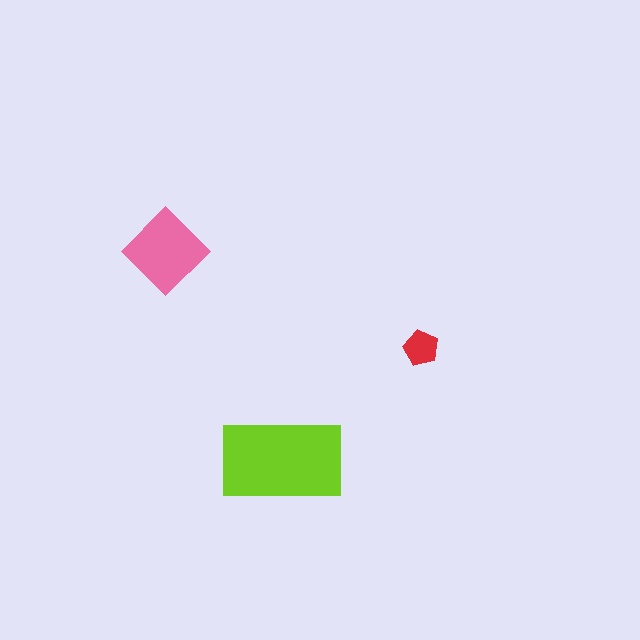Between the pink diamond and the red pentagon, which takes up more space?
The pink diamond.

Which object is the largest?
The lime rectangle.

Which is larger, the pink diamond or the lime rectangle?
The lime rectangle.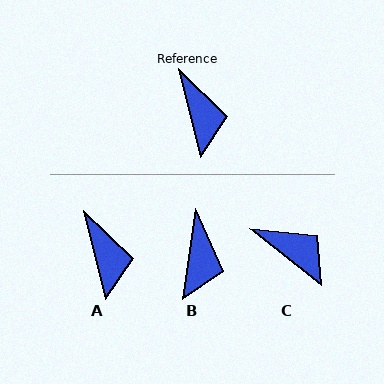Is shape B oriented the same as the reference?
No, it is off by about 22 degrees.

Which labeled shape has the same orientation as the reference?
A.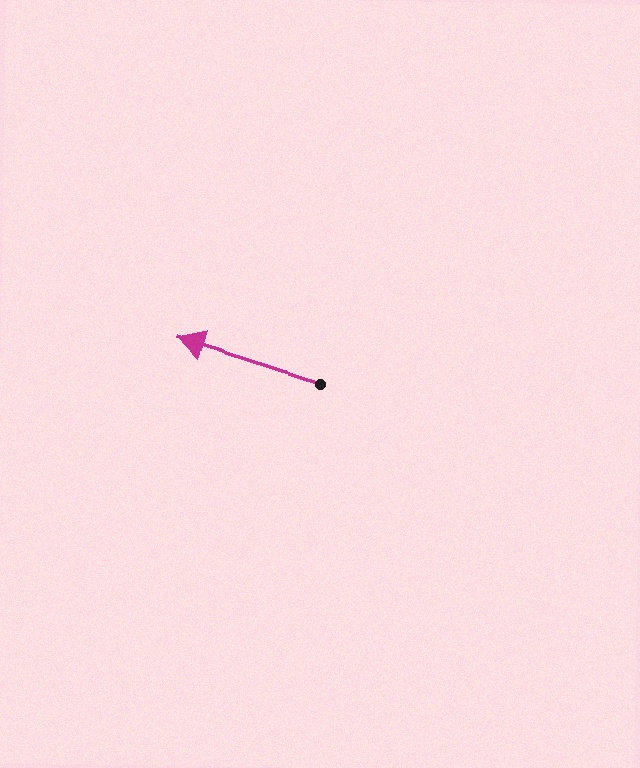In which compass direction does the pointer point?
West.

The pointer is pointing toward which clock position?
Roughly 10 o'clock.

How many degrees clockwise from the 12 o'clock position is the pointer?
Approximately 288 degrees.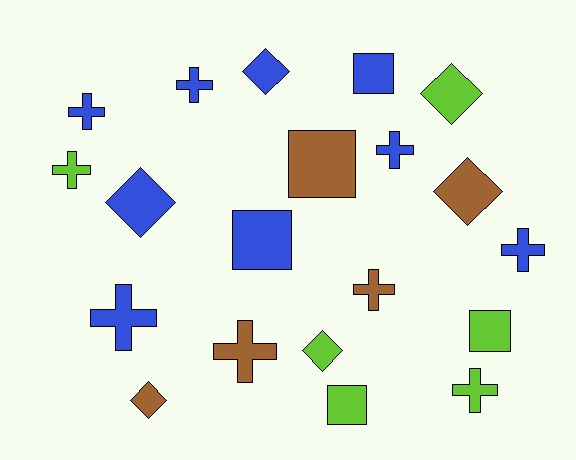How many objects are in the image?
There are 20 objects.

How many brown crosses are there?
There are 2 brown crosses.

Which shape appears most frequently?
Cross, with 9 objects.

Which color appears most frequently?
Blue, with 9 objects.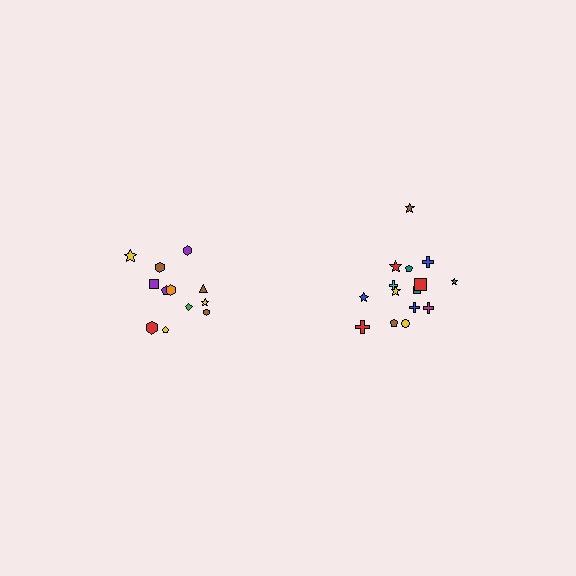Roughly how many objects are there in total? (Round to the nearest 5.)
Roughly 25 objects in total.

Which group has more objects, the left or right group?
The right group.